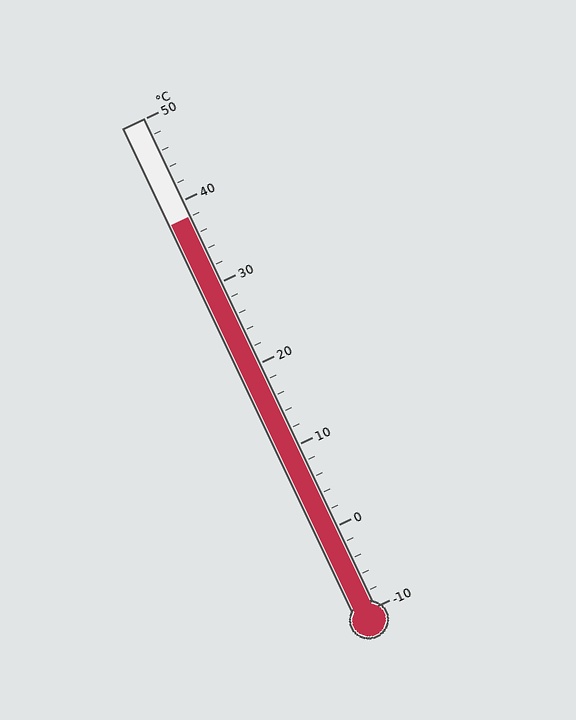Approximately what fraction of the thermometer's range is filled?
The thermometer is filled to approximately 80% of its range.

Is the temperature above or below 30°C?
The temperature is above 30°C.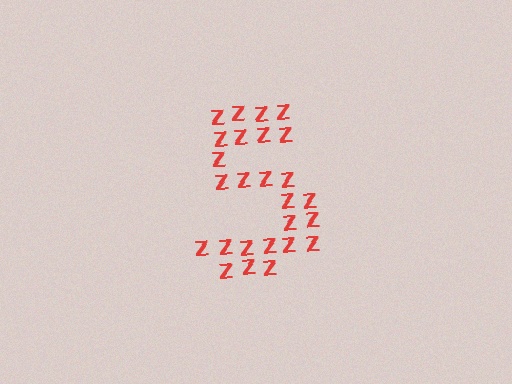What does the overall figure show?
The overall figure shows the digit 5.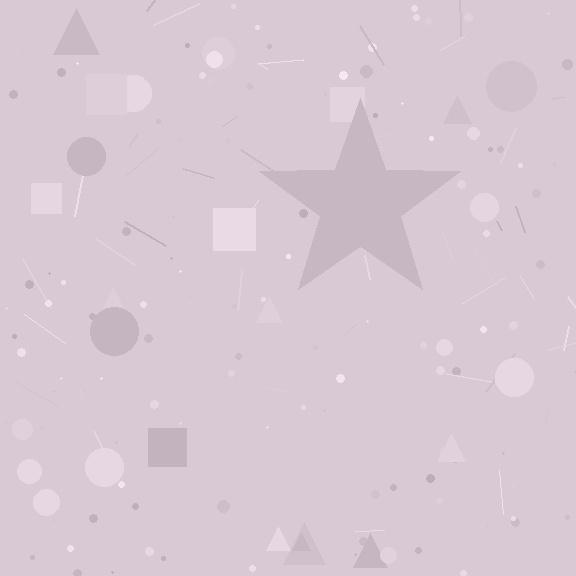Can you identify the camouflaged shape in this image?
The camouflaged shape is a star.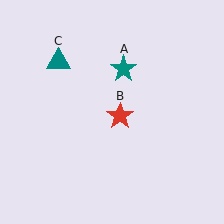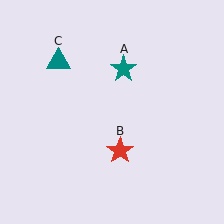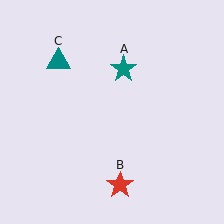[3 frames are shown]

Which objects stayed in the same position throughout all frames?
Teal star (object A) and teal triangle (object C) remained stationary.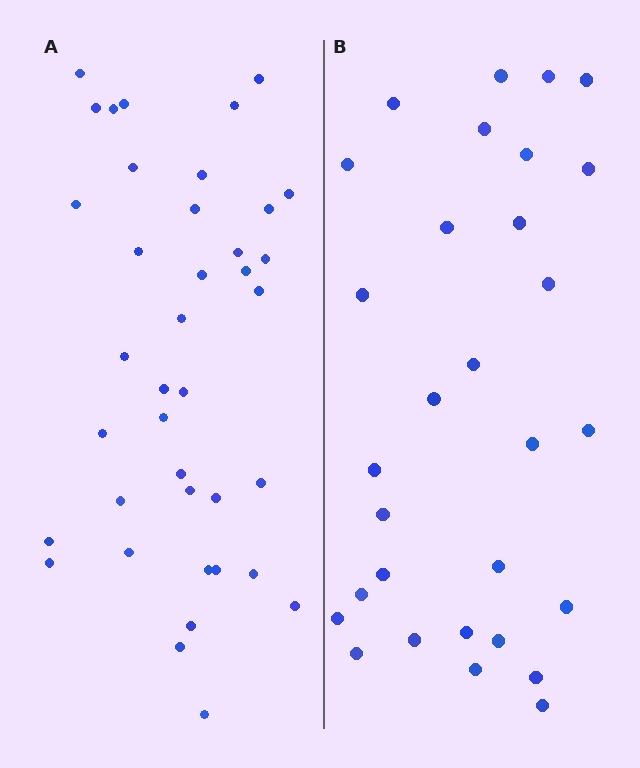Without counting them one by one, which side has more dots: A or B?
Region A (the left region) has more dots.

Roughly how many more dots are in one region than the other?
Region A has roughly 8 or so more dots than region B.